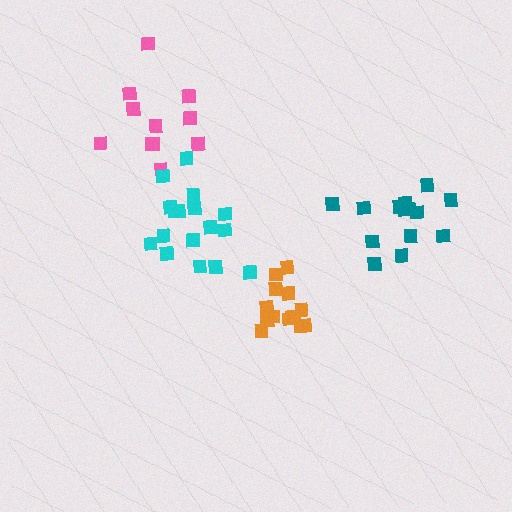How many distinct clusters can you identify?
There are 4 distinct clusters.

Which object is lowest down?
The orange cluster is bottommost.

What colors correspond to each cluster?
The clusters are colored: orange, pink, teal, cyan.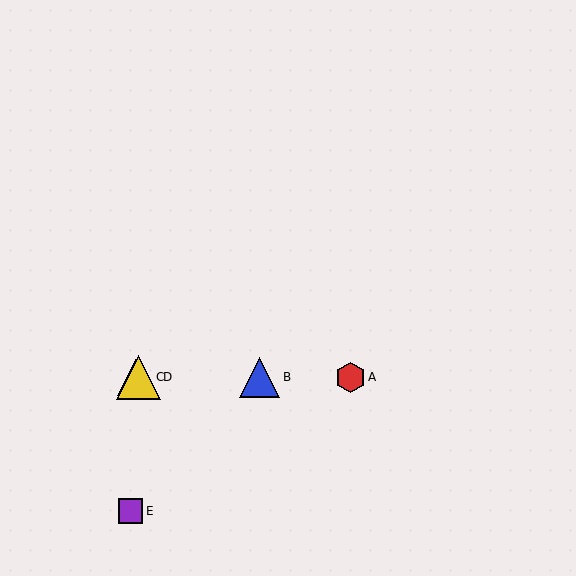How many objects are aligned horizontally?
4 objects (A, B, C, D) are aligned horizontally.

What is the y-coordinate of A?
Object A is at y≈377.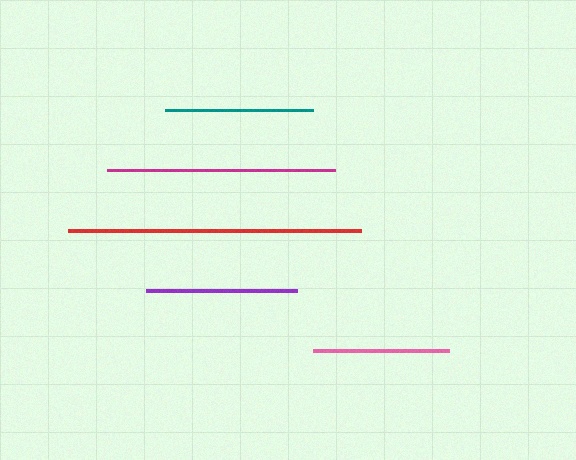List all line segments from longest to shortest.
From longest to shortest: red, magenta, purple, teal, pink.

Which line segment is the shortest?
The pink line is the shortest at approximately 136 pixels.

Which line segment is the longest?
The red line is the longest at approximately 293 pixels.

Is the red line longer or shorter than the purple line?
The red line is longer than the purple line.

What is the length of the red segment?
The red segment is approximately 293 pixels long.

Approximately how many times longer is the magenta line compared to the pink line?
The magenta line is approximately 1.7 times the length of the pink line.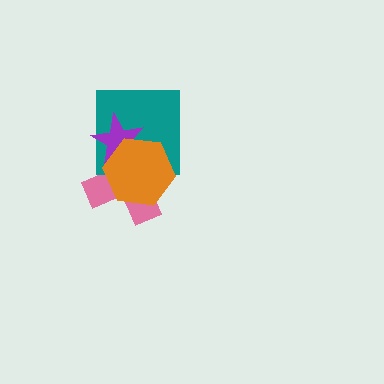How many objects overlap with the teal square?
3 objects overlap with the teal square.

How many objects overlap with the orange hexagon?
3 objects overlap with the orange hexagon.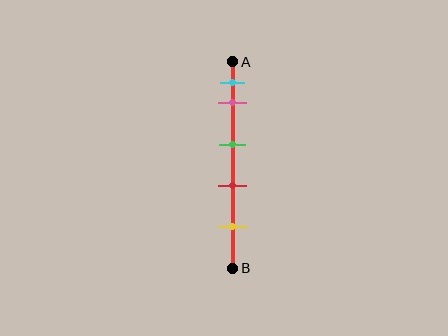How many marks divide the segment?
There are 5 marks dividing the segment.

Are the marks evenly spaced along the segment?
No, the marks are not evenly spaced.